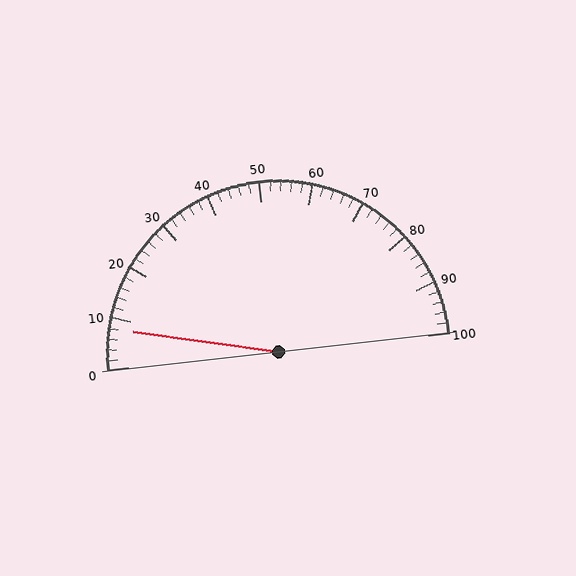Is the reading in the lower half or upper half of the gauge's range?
The reading is in the lower half of the range (0 to 100).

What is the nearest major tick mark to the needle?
The nearest major tick mark is 10.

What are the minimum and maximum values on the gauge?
The gauge ranges from 0 to 100.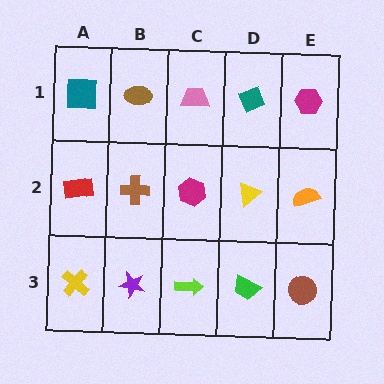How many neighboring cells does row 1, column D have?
3.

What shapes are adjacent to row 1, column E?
An orange semicircle (row 2, column E), a teal diamond (row 1, column D).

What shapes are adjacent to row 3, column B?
A brown cross (row 2, column B), a yellow cross (row 3, column A), a lime arrow (row 3, column C).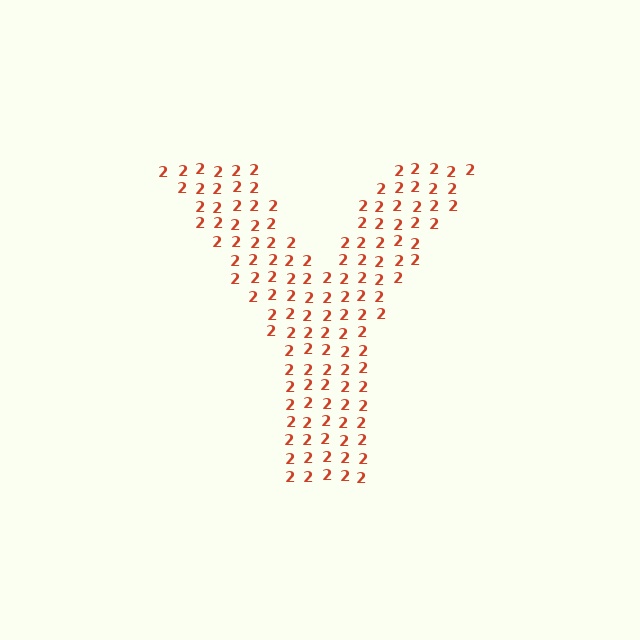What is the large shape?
The large shape is the letter Y.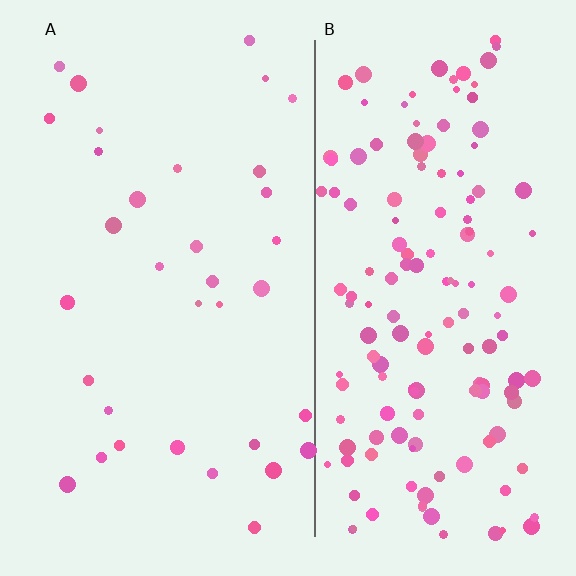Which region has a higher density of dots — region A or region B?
B (the right).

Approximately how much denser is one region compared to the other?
Approximately 4.4× — region B over region A.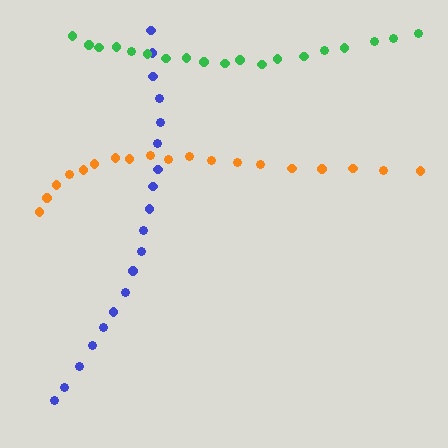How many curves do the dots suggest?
There are 3 distinct paths.